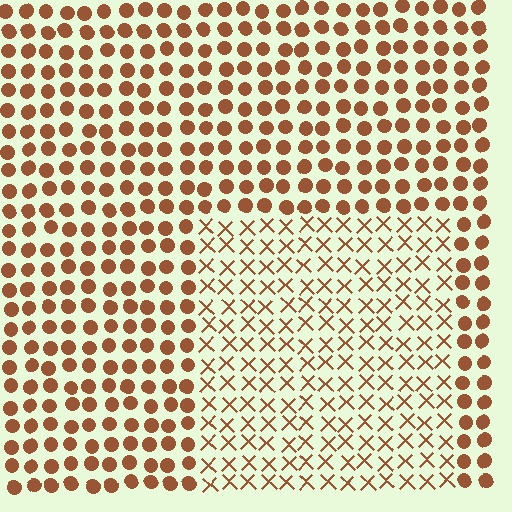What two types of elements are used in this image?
The image uses X marks inside the rectangle region and circles outside it.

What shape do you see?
I see a rectangle.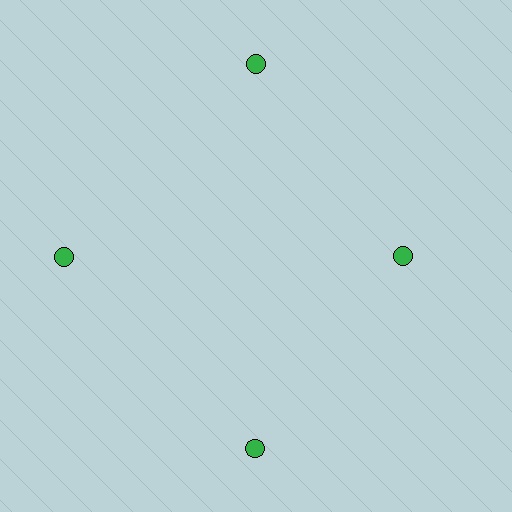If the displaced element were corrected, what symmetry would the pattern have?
It would have 4-fold rotational symmetry — the pattern would map onto itself every 90 degrees.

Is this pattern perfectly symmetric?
No. The 4 green circles are arranged in a ring, but one element near the 3 o'clock position is pulled inward toward the center, breaking the 4-fold rotational symmetry.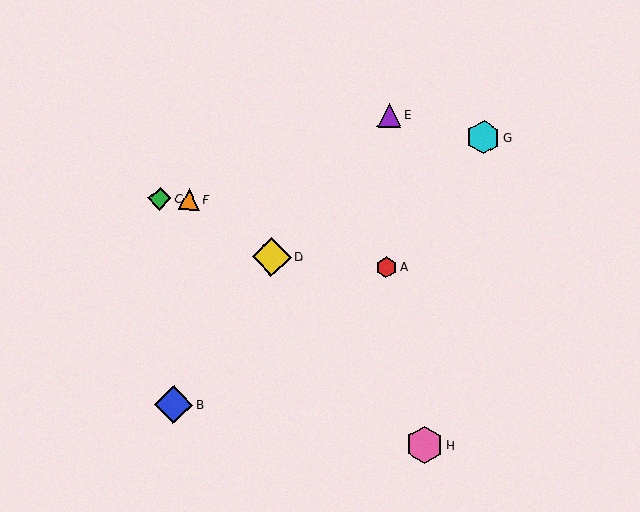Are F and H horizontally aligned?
No, F is at y≈199 and H is at y≈445.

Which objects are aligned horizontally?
Objects C, F are aligned horizontally.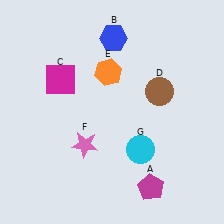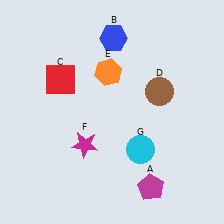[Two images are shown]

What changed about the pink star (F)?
In Image 1, F is pink. In Image 2, it changed to magenta.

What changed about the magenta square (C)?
In Image 1, C is magenta. In Image 2, it changed to red.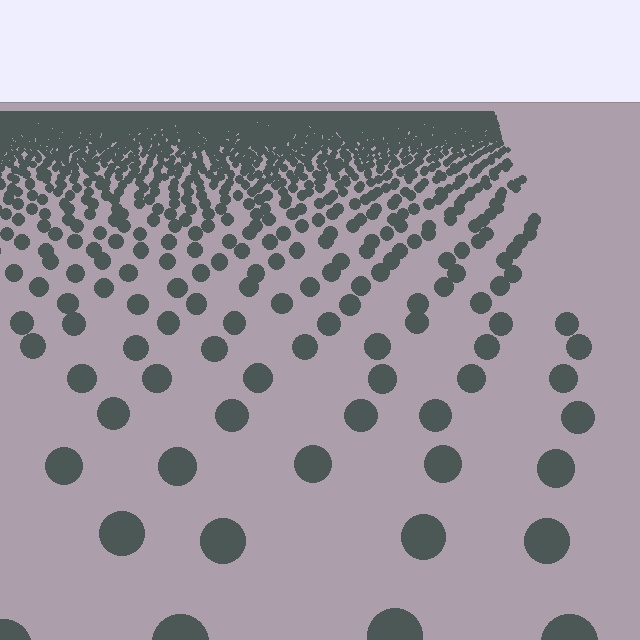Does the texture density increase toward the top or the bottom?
Density increases toward the top.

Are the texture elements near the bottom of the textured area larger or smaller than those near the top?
Larger. Near the bottom, elements are closer to the viewer and appear at a bigger on-screen size.